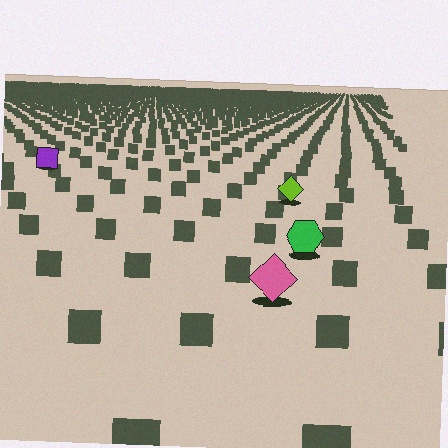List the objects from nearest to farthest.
From nearest to farthest: the pink diamond, the green hexagon, the lime diamond, the purple square.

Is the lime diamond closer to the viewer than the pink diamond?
No. The pink diamond is closer — you can tell from the texture gradient: the ground texture is coarser near it.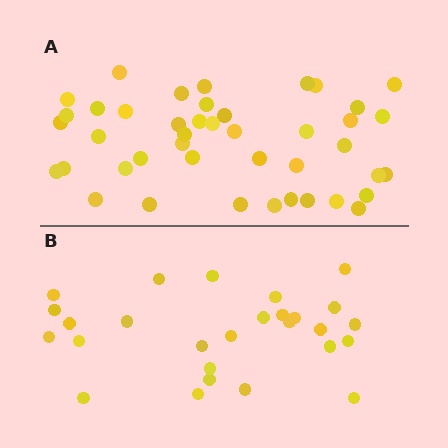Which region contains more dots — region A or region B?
Region A (the top region) has more dots.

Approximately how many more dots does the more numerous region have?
Region A has approximately 15 more dots than region B.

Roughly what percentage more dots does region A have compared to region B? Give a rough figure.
About 60% more.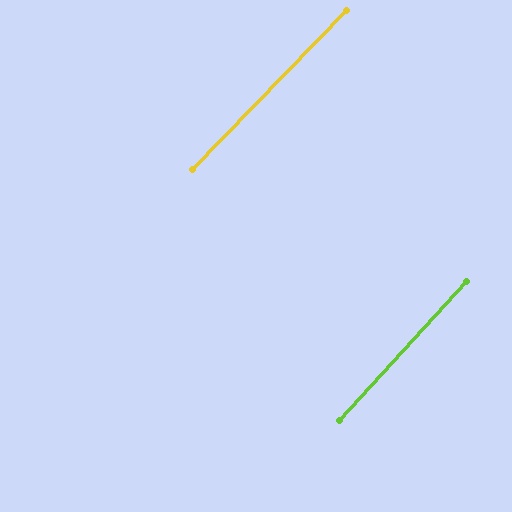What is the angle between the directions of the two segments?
Approximately 2 degrees.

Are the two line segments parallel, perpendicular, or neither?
Parallel — their directions differ by only 1.9°.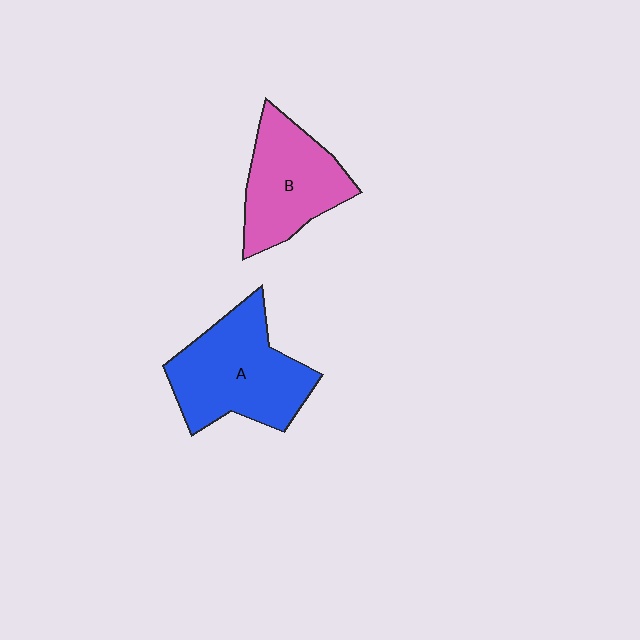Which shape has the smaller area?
Shape B (pink).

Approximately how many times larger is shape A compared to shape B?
Approximately 1.2 times.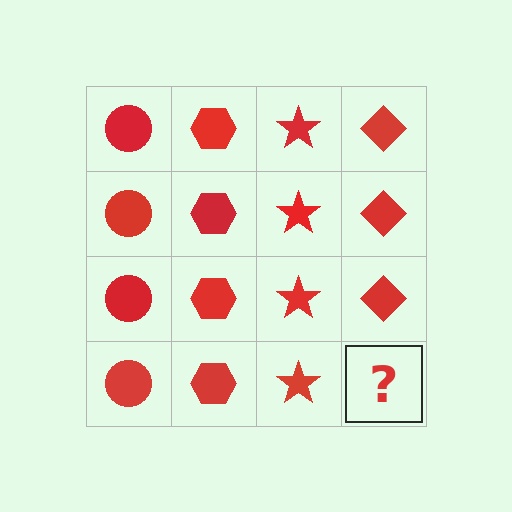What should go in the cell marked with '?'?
The missing cell should contain a red diamond.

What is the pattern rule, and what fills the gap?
The rule is that each column has a consistent shape. The gap should be filled with a red diamond.